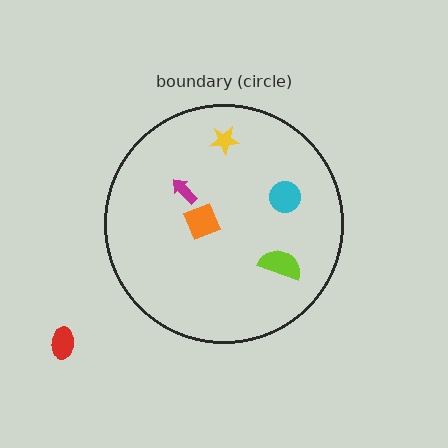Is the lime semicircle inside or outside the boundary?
Inside.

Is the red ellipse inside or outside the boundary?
Outside.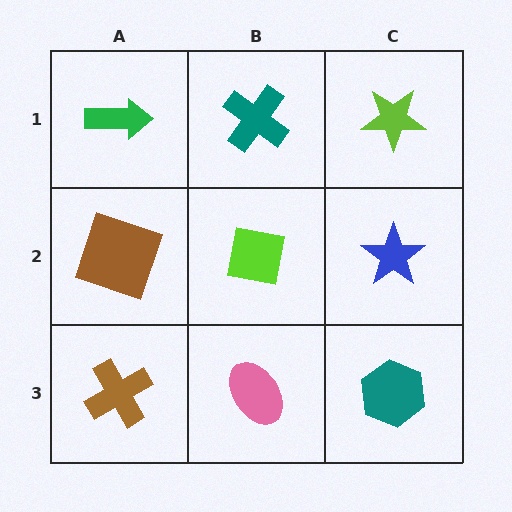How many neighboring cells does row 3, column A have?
2.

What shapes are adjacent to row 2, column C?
A lime star (row 1, column C), a teal hexagon (row 3, column C), a lime square (row 2, column B).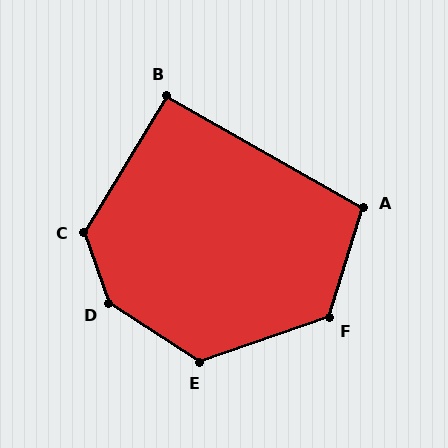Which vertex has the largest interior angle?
D, at approximately 142 degrees.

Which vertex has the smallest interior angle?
B, at approximately 92 degrees.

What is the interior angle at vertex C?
Approximately 130 degrees (obtuse).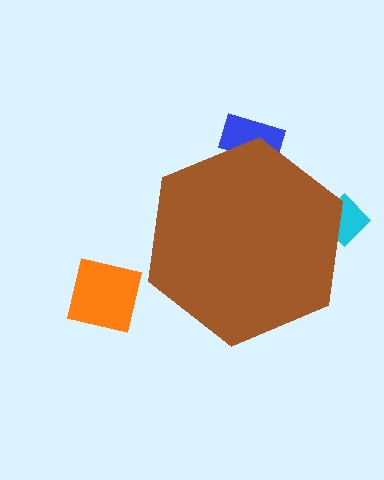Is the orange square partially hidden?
No, the orange square is fully visible.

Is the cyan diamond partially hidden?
Yes, the cyan diamond is partially hidden behind the brown hexagon.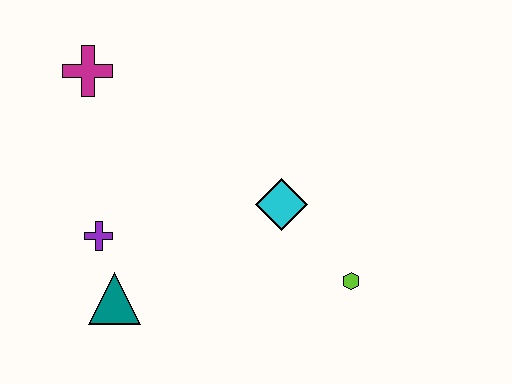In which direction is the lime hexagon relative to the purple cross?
The lime hexagon is to the right of the purple cross.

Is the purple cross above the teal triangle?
Yes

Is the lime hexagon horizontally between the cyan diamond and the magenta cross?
No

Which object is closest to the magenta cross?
The purple cross is closest to the magenta cross.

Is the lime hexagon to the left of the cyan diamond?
No